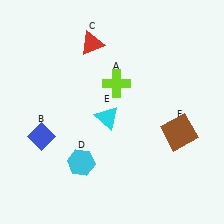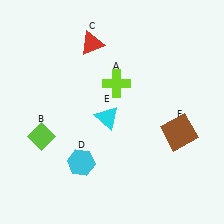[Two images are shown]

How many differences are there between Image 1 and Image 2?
There is 1 difference between the two images.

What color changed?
The diamond (B) changed from blue in Image 1 to lime in Image 2.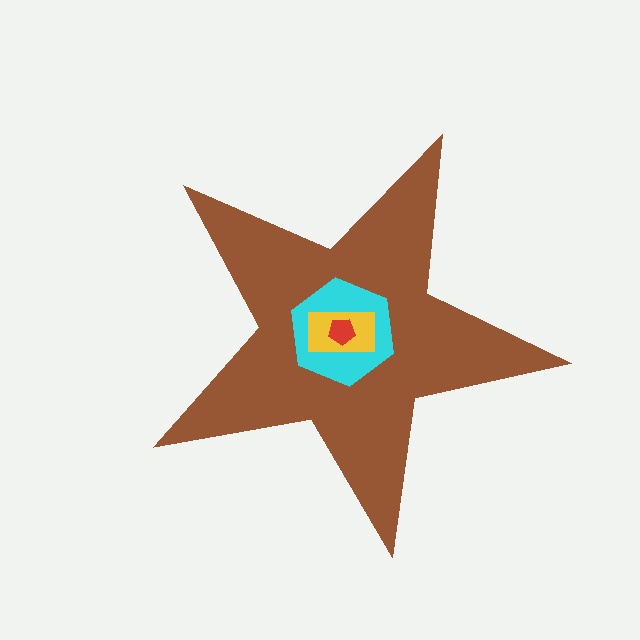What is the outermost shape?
The brown star.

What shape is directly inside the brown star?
The cyan hexagon.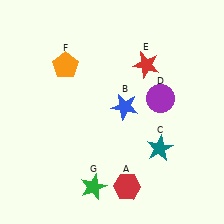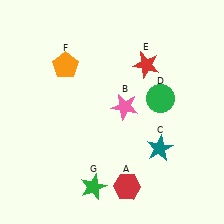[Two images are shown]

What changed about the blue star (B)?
In Image 1, B is blue. In Image 2, it changed to pink.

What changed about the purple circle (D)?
In Image 1, D is purple. In Image 2, it changed to green.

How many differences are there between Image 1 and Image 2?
There are 2 differences between the two images.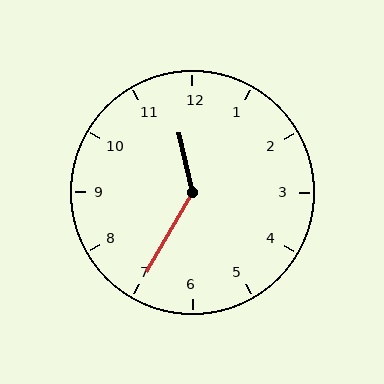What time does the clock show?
11:35.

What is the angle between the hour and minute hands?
Approximately 138 degrees.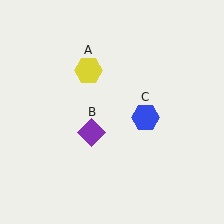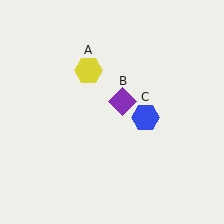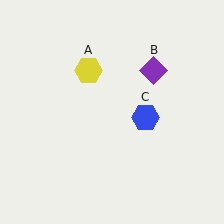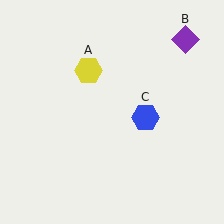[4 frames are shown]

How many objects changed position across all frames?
1 object changed position: purple diamond (object B).